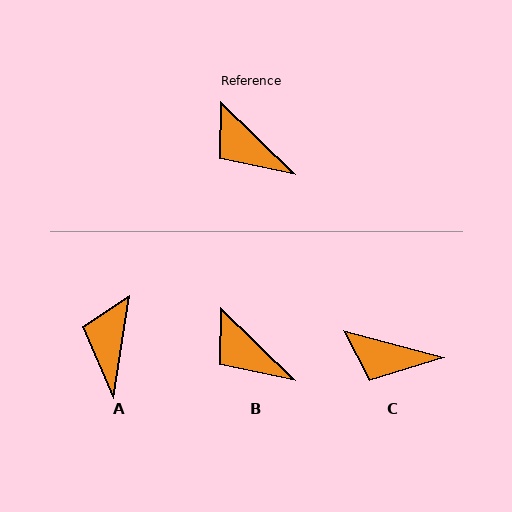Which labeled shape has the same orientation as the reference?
B.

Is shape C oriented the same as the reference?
No, it is off by about 30 degrees.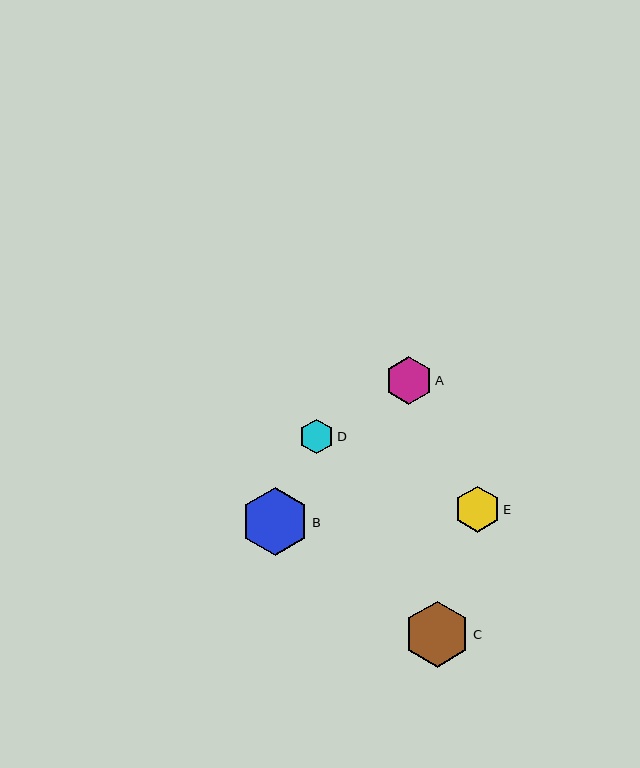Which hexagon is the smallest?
Hexagon D is the smallest with a size of approximately 35 pixels.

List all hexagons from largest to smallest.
From largest to smallest: B, C, A, E, D.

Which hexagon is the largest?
Hexagon B is the largest with a size of approximately 68 pixels.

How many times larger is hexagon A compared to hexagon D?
Hexagon A is approximately 1.4 times the size of hexagon D.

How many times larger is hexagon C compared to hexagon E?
Hexagon C is approximately 1.4 times the size of hexagon E.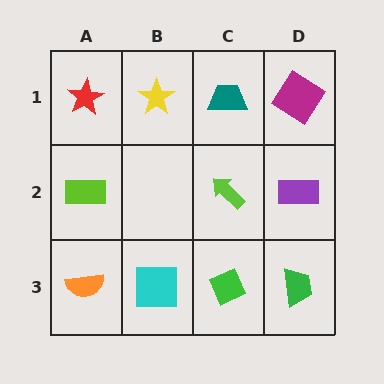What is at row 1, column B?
A yellow star.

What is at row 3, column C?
A green diamond.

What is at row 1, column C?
A teal trapezoid.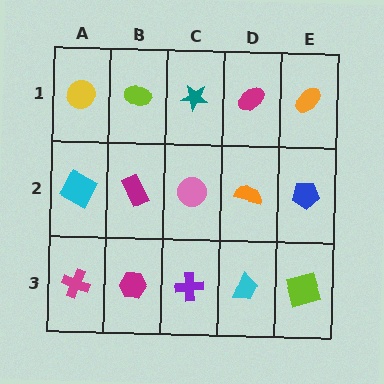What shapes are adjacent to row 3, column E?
A blue pentagon (row 2, column E), a cyan trapezoid (row 3, column D).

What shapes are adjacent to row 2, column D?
A magenta ellipse (row 1, column D), a cyan trapezoid (row 3, column D), a pink circle (row 2, column C), a blue pentagon (row 2, column E).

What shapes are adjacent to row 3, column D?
An orange semicircle (row 2, column D), a purple cross (row 3, column C), a lime square (row 3, column E).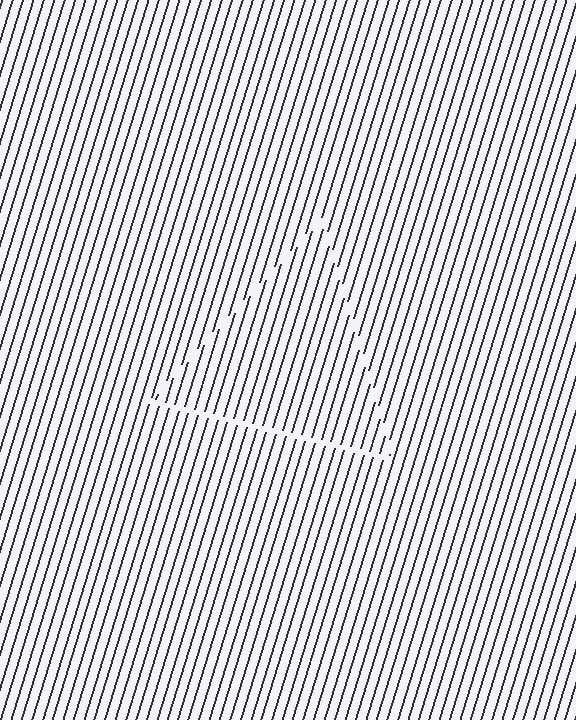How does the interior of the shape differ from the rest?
The interior of the shape contains the same grating, shifted by half a period — the contour is defined by the phase discontinuity where line-ends from the inner and outer gratings abut.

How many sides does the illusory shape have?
3 sides — the line-ends trace a triangle.